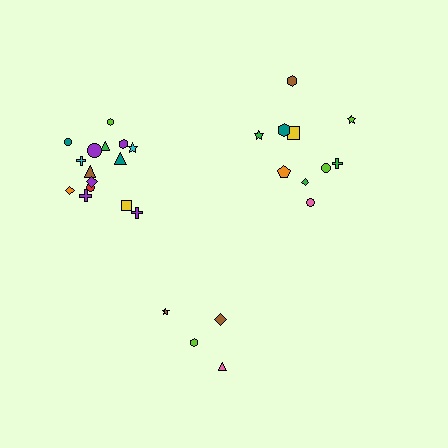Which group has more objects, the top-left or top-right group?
The top-left group.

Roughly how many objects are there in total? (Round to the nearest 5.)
Roughly 30 objects in total.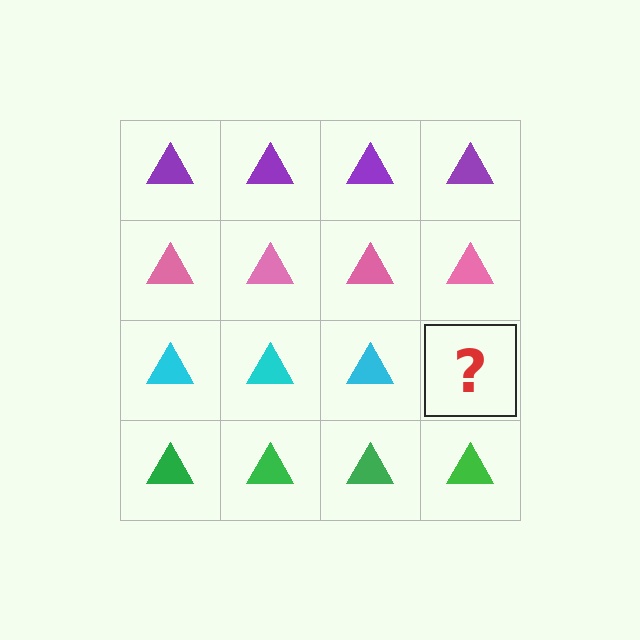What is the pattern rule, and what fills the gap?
The rule is that each row has a consistent color. The gap should be filled with a cyan triangle.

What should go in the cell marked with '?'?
The missing cell should contain a cyan triangle.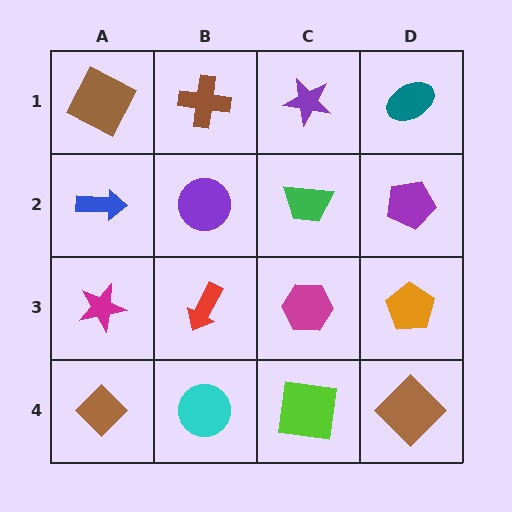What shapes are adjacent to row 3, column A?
A blue arrow (row 2, column A), a brown diamond (row 4, column A), a red arrow (row 3, column B).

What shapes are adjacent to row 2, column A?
A brown square (row 1, column A), a magenta star (row 3, column A), a purple circle (row 2, column B).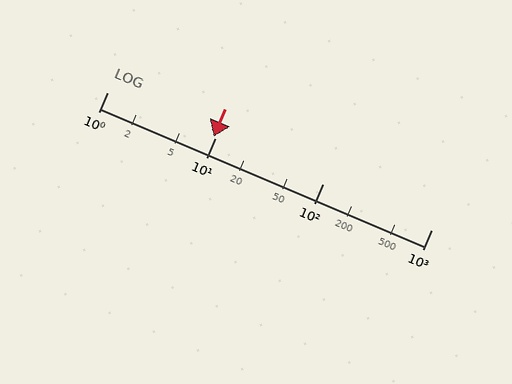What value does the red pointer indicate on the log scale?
The pointer indicates approximately 9.7.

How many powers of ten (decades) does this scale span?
The scale spans 3 decades, from 1 to 1000.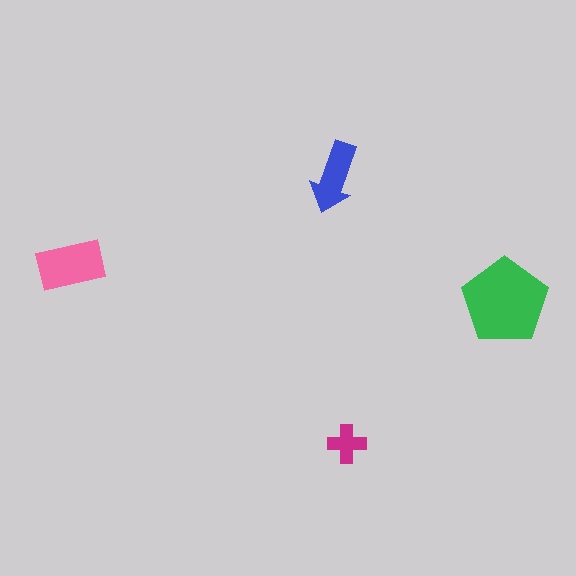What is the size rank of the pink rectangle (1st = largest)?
2nd.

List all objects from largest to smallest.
The green pentagon, the pink rectangle, the blue arrow, the magenta cross.